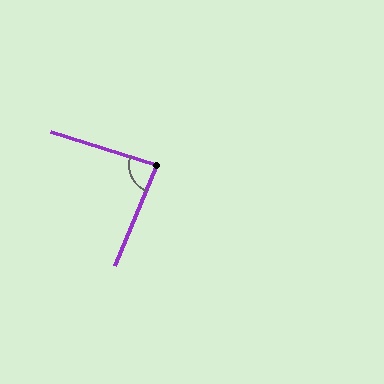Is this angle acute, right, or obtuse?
It is acute.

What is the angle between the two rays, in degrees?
Approximately 85 degrees.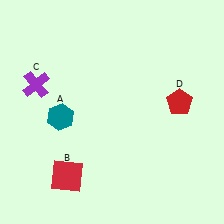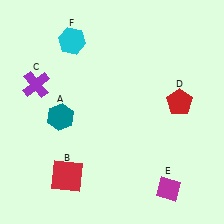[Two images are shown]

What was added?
A magenta diamond (E), a cyan hexagon (F) were added in Image 2.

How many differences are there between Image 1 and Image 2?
There are 2 differences between the two images.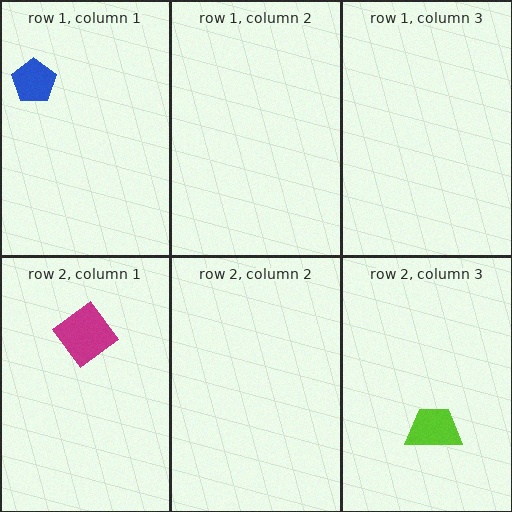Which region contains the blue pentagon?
The row 1, column 1 region.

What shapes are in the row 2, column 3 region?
The lime trapezoid.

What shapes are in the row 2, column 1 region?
The magenta diamond.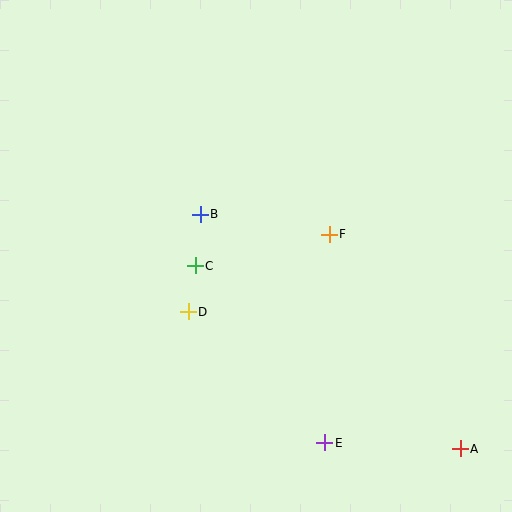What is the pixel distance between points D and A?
The distance between D and A is 304 pixels.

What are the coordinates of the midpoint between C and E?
The midpoint between C and E is at (260, 354).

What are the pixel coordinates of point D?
Point D is at (188, 312).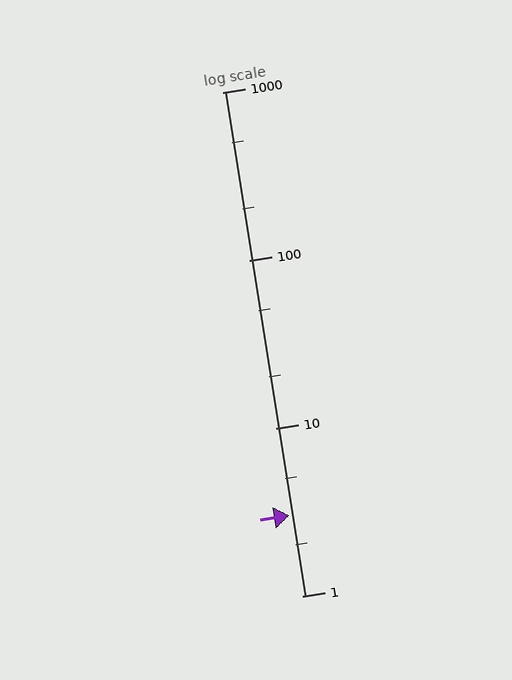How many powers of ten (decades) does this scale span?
The scale spans 3 decades, from 1 to 1000.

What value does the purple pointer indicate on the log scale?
The pointer indicates approximately 3.